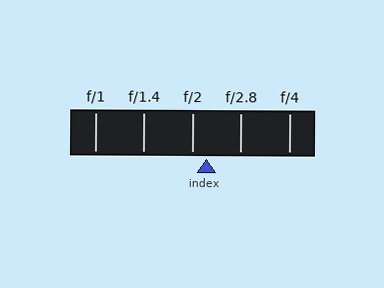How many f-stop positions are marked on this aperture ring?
There are 5 f-stop positions marked.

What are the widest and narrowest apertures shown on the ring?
The widest aperture shown is f/1 and the narrowest is f/4.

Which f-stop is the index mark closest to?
The index mark is closest to f/2.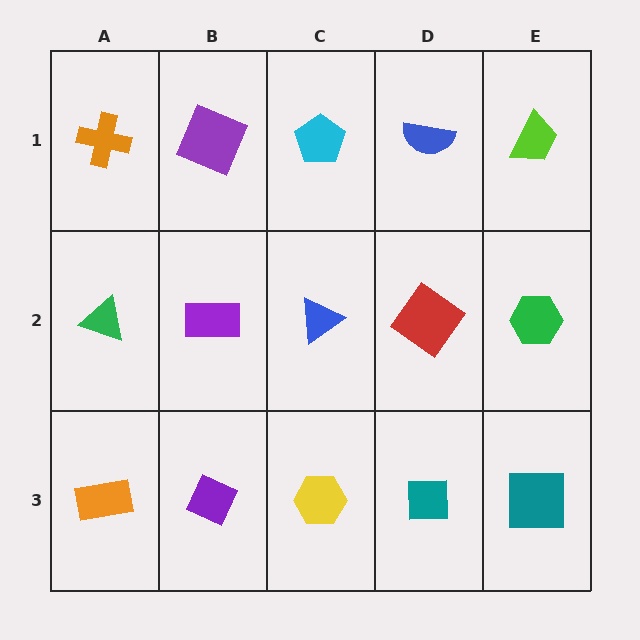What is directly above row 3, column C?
A blue triangle.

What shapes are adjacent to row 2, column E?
A lime trapezoid (row 1, column E), a teal square (row 3, column E), a red diamond (row 2, column D).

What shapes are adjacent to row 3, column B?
A purple rectangle (row 2, column B), an orange rectangle (row 3, column A), a yellow hexagon (row 3, column C).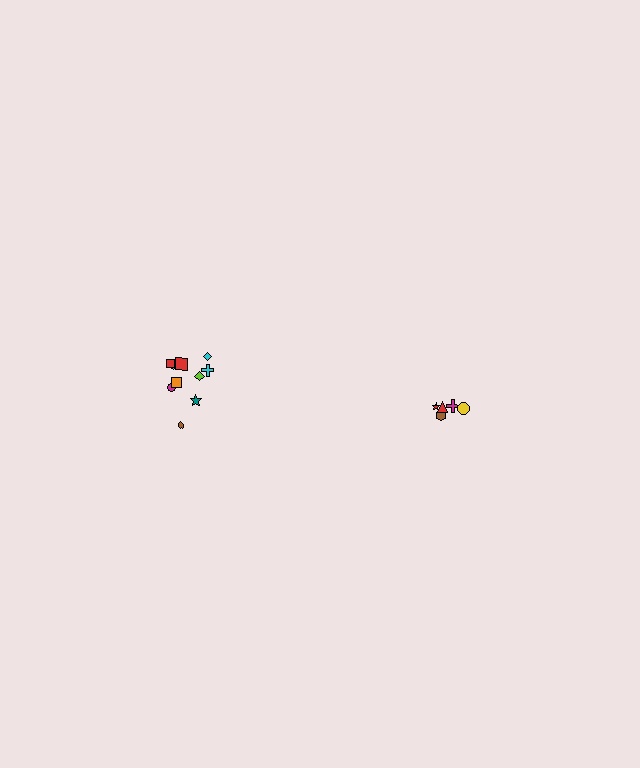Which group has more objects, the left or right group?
The left group.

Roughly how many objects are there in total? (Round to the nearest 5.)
Roughly 15 objects in total.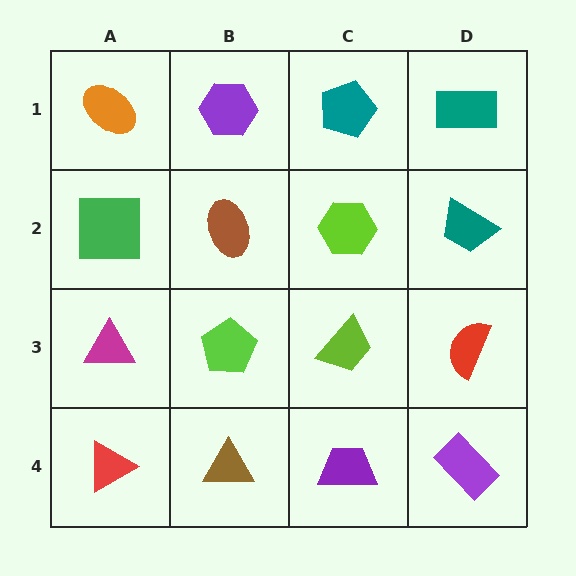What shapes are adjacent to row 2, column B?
A purple hexagon (row 1, column B), a lime pentagon (row 3, column B), a green square (row 2, column A), a lime hexagon (row 2, column C).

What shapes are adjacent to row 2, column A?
An orange ellipse (row 1, column A), a magenta triangle (row 3, column A), a brown ellipse (row 2, column B).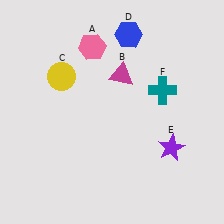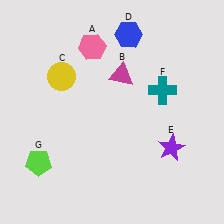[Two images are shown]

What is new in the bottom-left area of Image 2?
A lime pentagon (G) was added in the bottom-left area of Image 2.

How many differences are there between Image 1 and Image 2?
There is 1 difference between the two images.